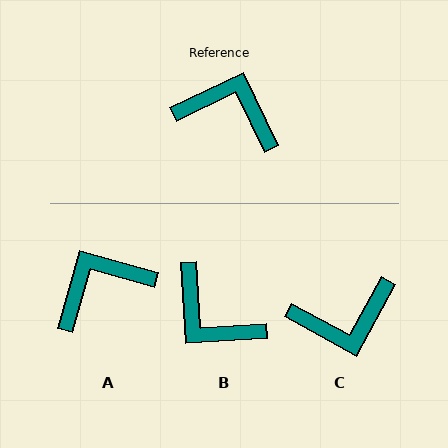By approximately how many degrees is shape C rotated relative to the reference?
Approximately 144 degrees clockwise.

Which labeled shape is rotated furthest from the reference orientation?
B, about 158 degrees away.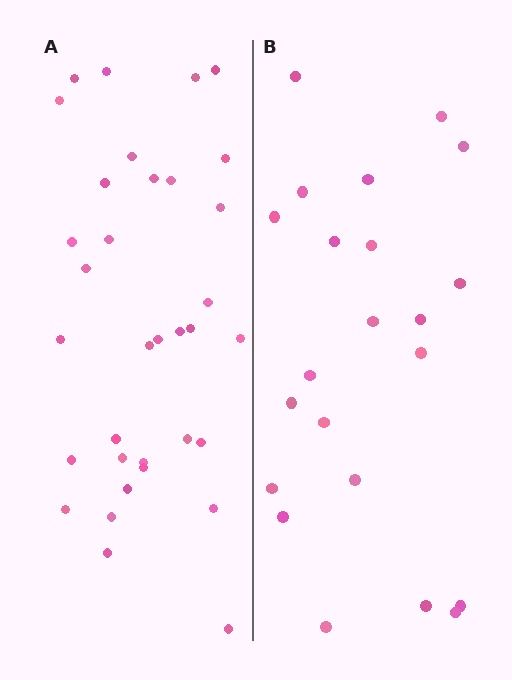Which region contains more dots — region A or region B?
Region A (the left region) has more dots.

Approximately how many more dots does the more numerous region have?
Region A has roughly 12 or so more dots than region B.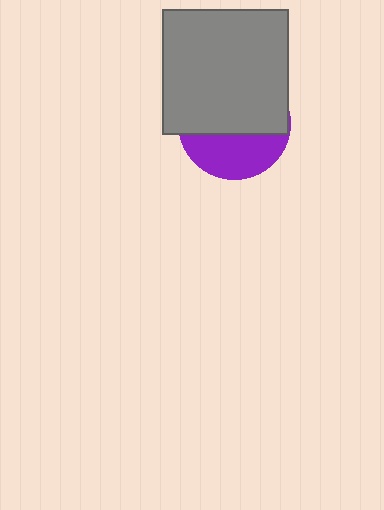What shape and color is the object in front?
The object in front is a gray square.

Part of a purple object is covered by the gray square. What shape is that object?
It is a circle.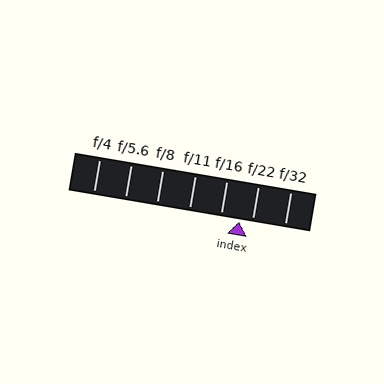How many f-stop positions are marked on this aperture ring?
There are 7 f-stop positions marked.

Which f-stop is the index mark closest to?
The index mark is closest to f/22.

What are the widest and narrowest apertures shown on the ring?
The widest aperture shown is f/4 and the narrowest is f/32.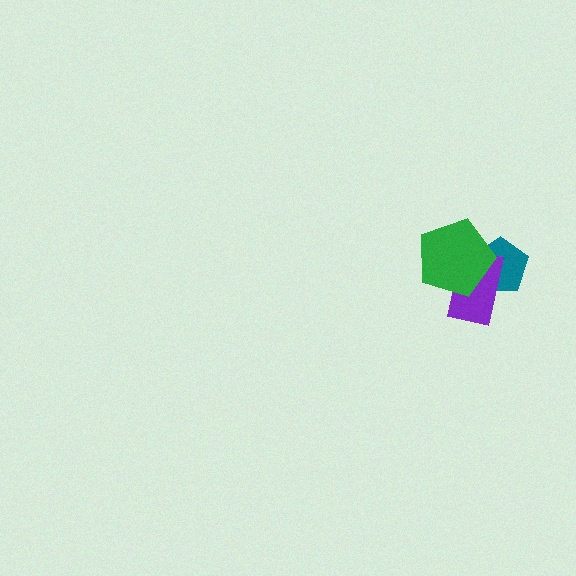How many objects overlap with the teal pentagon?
2 objects overlap with the teal pentagon.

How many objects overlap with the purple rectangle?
2 objects overlap with the purple rectangle.